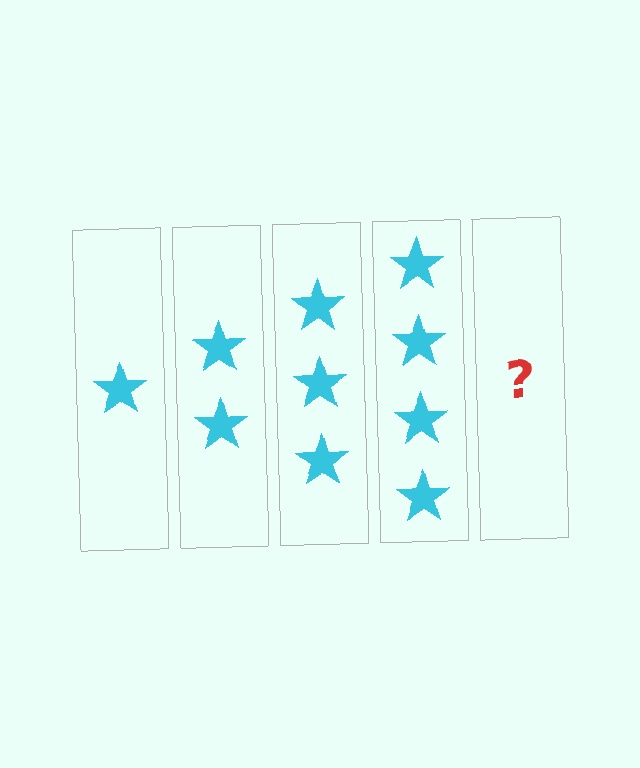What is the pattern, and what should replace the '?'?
The pattern is that each step adds one more star. The '?' should be 5 stars.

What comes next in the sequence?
The next element should be 5 stars.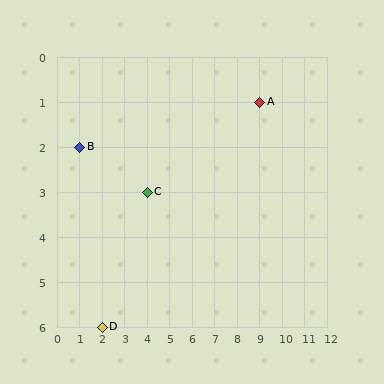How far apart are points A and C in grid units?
Points A and C are 5 columns and 2 rows apart (about 5.4 grid units diagonally).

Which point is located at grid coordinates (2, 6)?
Point D is at (2, 6).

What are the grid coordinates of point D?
Point D is at grid coordinates (2, 6).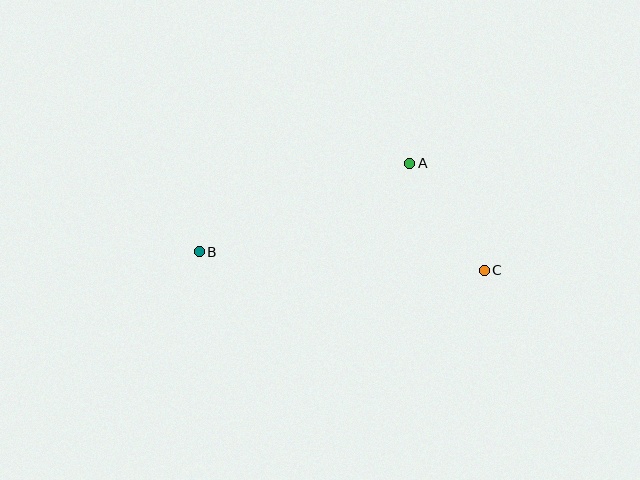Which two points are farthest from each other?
Points B and C are farthest from each other.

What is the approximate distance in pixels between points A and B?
The distance between A and B is approximately 228 pixels.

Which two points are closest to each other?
Points A and C are closest to each other.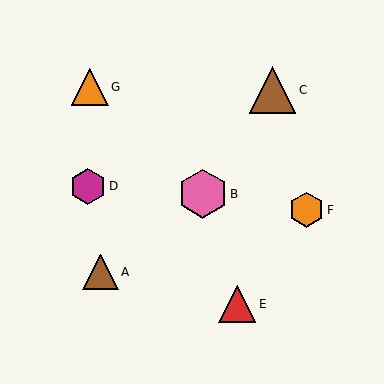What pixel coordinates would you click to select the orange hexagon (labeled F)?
Click at (307, 210) to select the orange hexagon F.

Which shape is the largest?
The pink hexagon (labeled B) is the largest.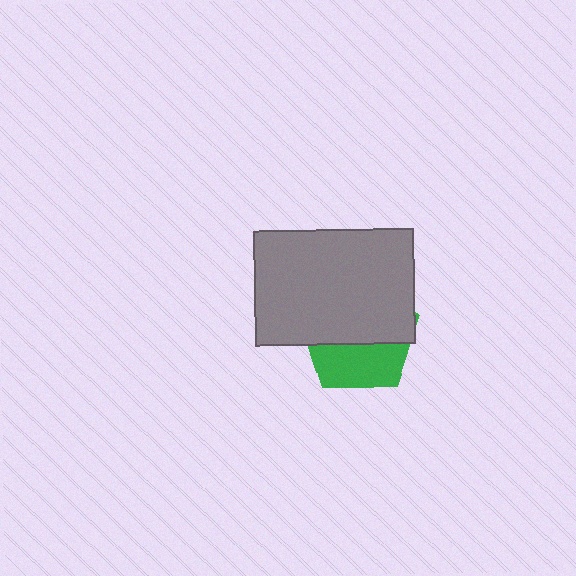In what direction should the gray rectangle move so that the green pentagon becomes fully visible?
The gray rectangle should move up. That is the shortest direction to clear the overlap and leave the green pentagon fully visible.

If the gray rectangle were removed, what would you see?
You would see the complete green pentagon.